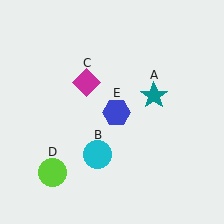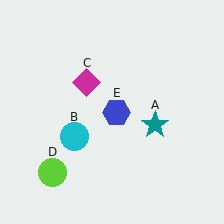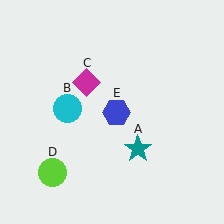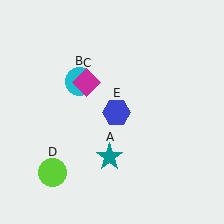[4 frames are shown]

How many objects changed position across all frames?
2 objects changed position: teal star (object A), cyan circle (object B).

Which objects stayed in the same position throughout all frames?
Magenta diamond (object C) and lime circle (object D) and blue hexagon (object E) remained stationary.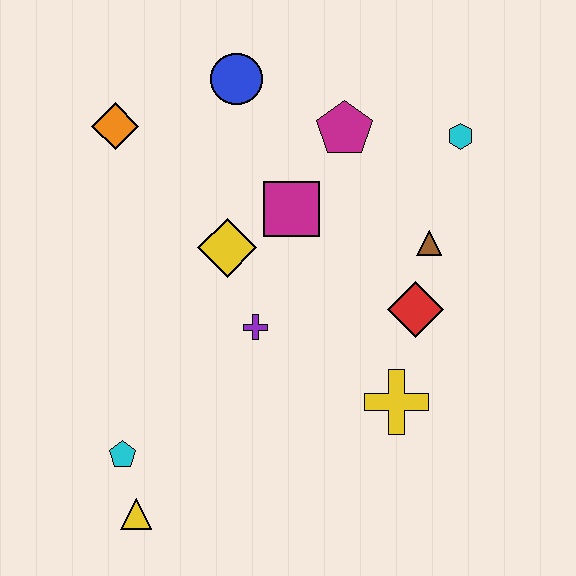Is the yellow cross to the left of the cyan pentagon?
No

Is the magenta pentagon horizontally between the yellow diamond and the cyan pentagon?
No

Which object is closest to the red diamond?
The brown triangle is closest to the red diamond.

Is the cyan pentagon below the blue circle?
Yes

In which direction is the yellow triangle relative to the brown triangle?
The yellow triangle is to the left of the brown triangle.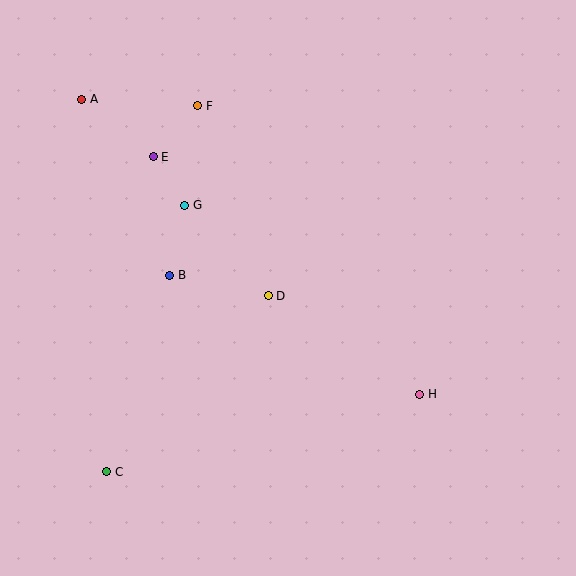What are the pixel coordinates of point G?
Point G is at (185, 205).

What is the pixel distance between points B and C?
The distance between B and C is 206 pixels.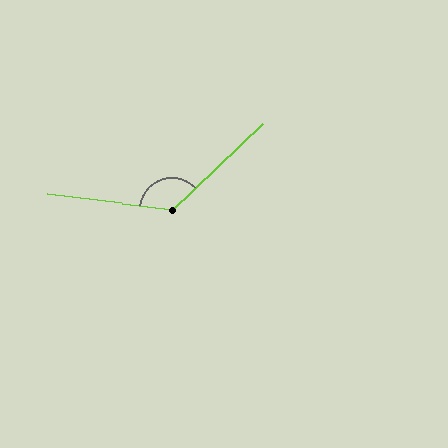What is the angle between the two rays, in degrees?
Approximately 129 degrees.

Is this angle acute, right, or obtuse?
It is obtuse.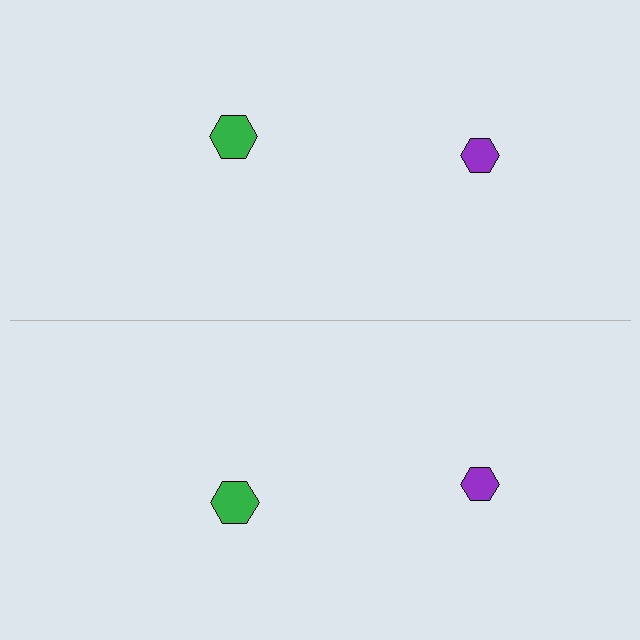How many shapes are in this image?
There are 4 shapes in this image.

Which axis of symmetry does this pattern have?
The pattern has a horizontal axis of symmetry running through the center of the image.